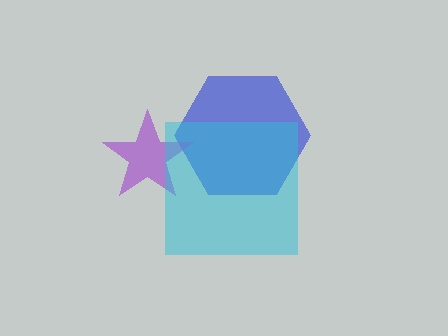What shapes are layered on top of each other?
The layered shapes are: a blue hexagon, a purple star, a cyan square.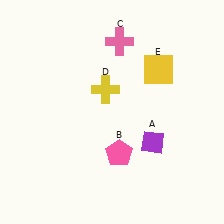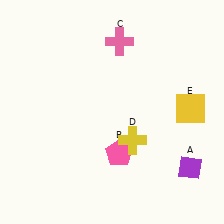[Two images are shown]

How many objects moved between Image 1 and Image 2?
3 objects moved between the two images.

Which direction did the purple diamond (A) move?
The purple diamond (A) moved right.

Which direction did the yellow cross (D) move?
The yellow cross (D) moved down.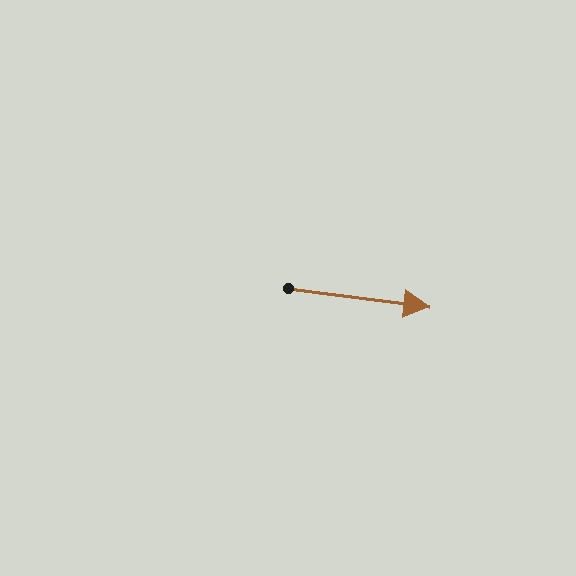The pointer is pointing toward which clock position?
Roughly 3 o'clock.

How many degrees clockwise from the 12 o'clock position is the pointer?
Approximately 98 degrees.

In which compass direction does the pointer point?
East.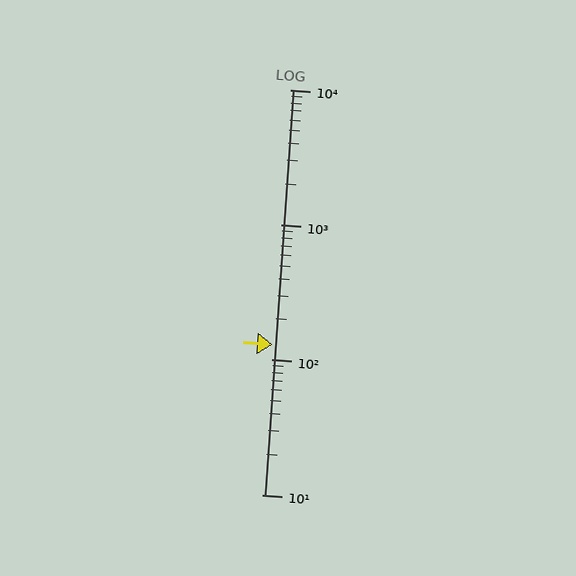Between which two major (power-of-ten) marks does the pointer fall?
The pointer is between 100 and 1000.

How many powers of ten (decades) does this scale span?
The scale spans 3 decades, from 10 to 10000.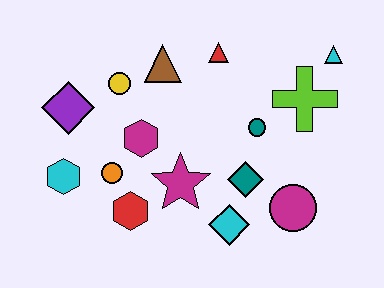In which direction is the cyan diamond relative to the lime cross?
The cyan diamond is below the lime cross.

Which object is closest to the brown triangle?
The yellow circle is closest to the brown triangle.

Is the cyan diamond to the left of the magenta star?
No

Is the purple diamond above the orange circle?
Yes